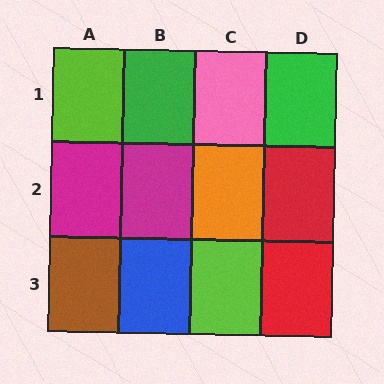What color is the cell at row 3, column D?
Red.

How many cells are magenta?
2 cells are magenta.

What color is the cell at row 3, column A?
Brown.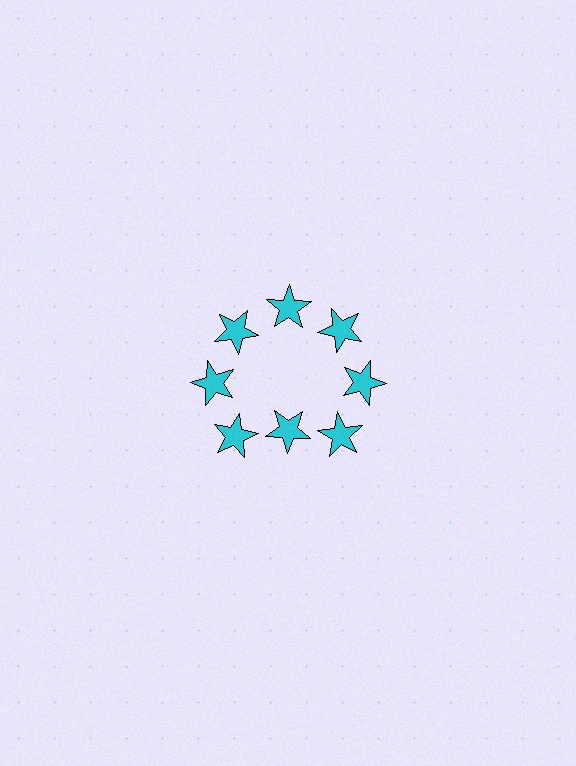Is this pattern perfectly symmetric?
No. The 8 cyan stars are arranged in a ring, but one element near the 6 o'clock position is pulled inward toward the center, breaking the 8-fold rotational symmetry.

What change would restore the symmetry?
The symmetry would be restored by moving it outward, back onto the ring so that all 8 stars sit at equal angles and equal distance from the center.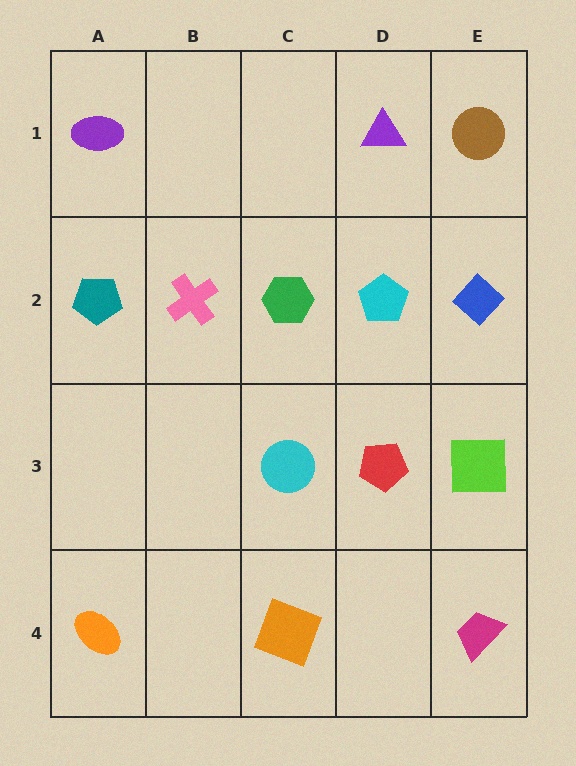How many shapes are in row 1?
3 shapes.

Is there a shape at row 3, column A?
No, that cell is empty.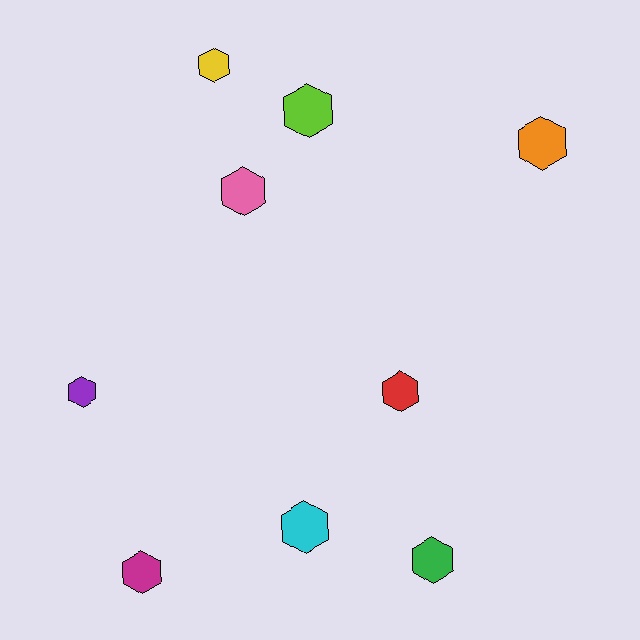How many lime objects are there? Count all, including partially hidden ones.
There is 1 lime object.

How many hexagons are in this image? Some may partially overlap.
There are 9 hexagons.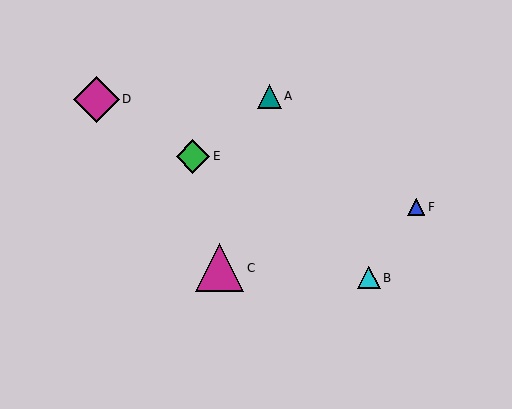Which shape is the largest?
The magenta triangle (labeled C) is the largest.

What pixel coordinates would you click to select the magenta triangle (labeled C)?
Click at (220, 268) to select the magenta triangle C.